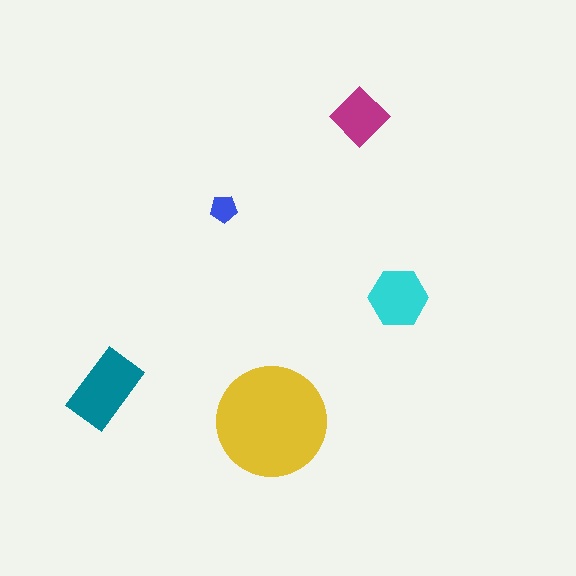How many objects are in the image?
There are 5 objects in the image.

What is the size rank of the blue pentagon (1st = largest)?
5th.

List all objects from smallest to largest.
The blue pentagon, the magenta diamond, the cyan hexagon, the teal rectangle, the yellow circle.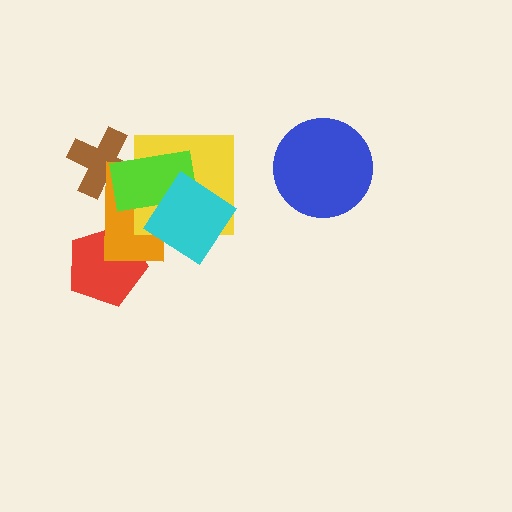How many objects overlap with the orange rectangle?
5 objects overlap with the orange rectangle.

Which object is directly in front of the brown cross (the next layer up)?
The orange rectangle is directly in front of the brown cross.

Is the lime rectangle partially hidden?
Yes, it is partially covered by another shape.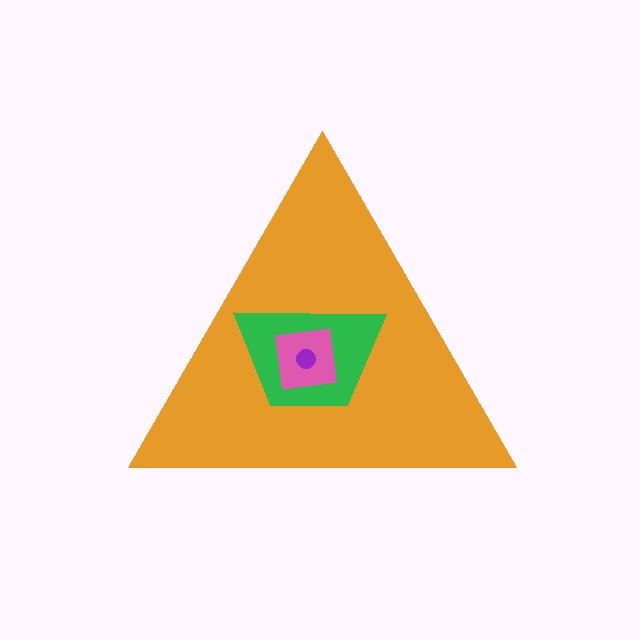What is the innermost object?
The purple circle.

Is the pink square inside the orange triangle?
Yes.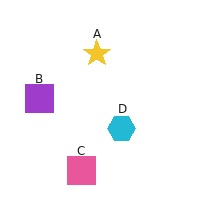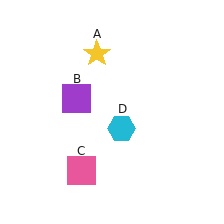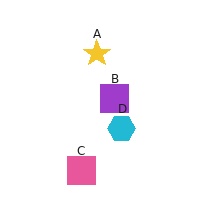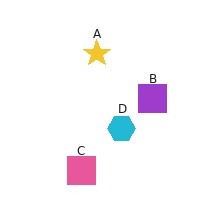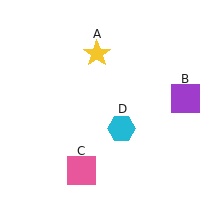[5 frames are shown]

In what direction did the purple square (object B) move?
The purple square (object B) moved right.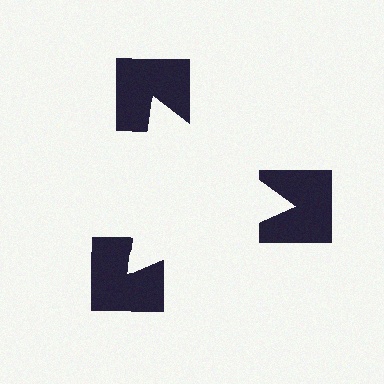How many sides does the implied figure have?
3 sides.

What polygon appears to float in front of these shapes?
An illusory triangle — its edges are inferred from the aligned wedge cuts in the notched squares, not physically drawn.